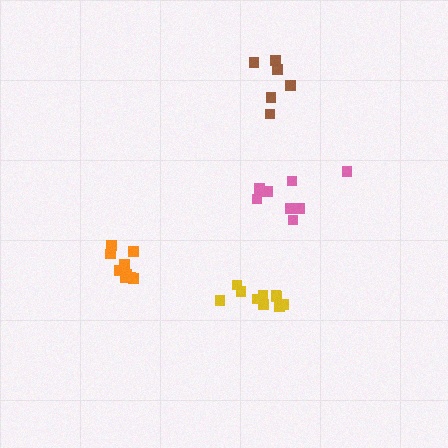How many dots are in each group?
Group 1: 8 dots, Group 2: 9 dots, Group 3: 6 dots, Group 4: 10 dots (33 total).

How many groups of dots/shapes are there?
There are 4 groups.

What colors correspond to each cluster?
The clusters are colored: pink, orange, brown, yellow.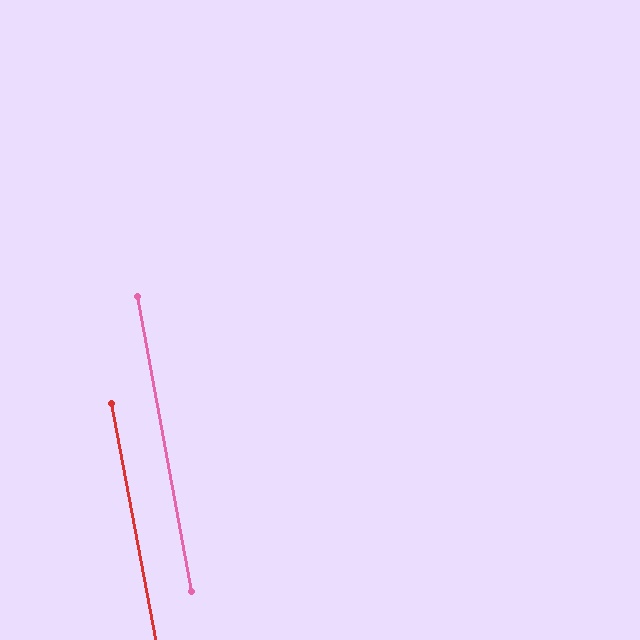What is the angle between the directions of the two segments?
Approximately 0 degrees.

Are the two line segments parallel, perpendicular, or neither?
Parallel — their directions differ by only 0.1°.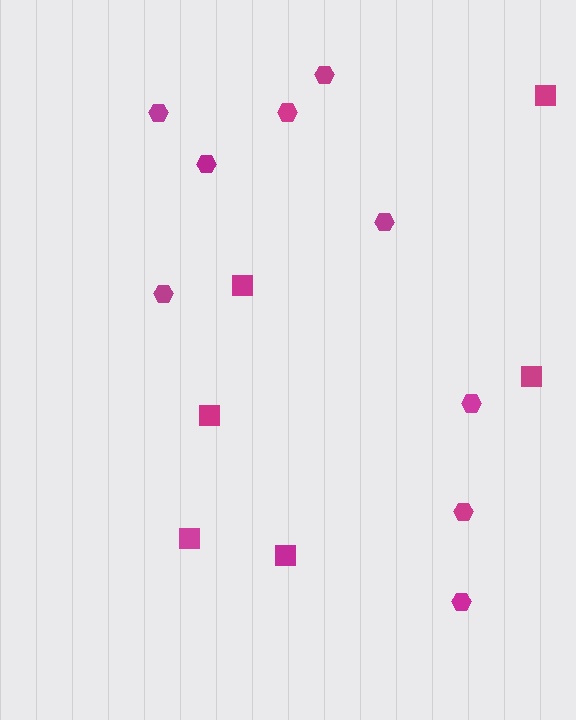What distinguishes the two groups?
There are 2 groups: one group of squares (6) and one group of hexagons (9).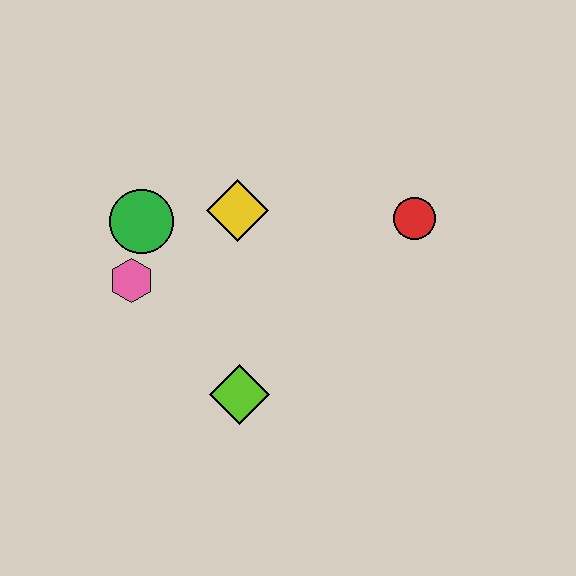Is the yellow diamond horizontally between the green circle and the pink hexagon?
No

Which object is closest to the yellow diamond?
The green circle is closest to the yellow diamond.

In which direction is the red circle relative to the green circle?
The red circle is to the right of the green circle.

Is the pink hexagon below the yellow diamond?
Yes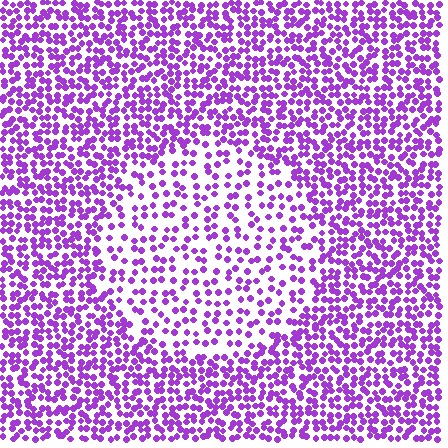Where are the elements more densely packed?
The elements are more densely packed outside the circle boundary.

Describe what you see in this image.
The image contains small purple elements arranged at two different densities. A circle-shaped region is visible where the elements are less densely packed than the surrounding area.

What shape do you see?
I see a circle.